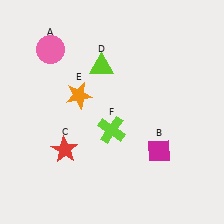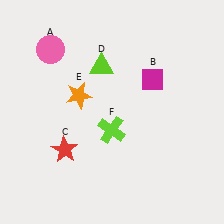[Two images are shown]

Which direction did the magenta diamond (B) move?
The magenta diamond (B) moved up.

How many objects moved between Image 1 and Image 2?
1 object moved between the two images.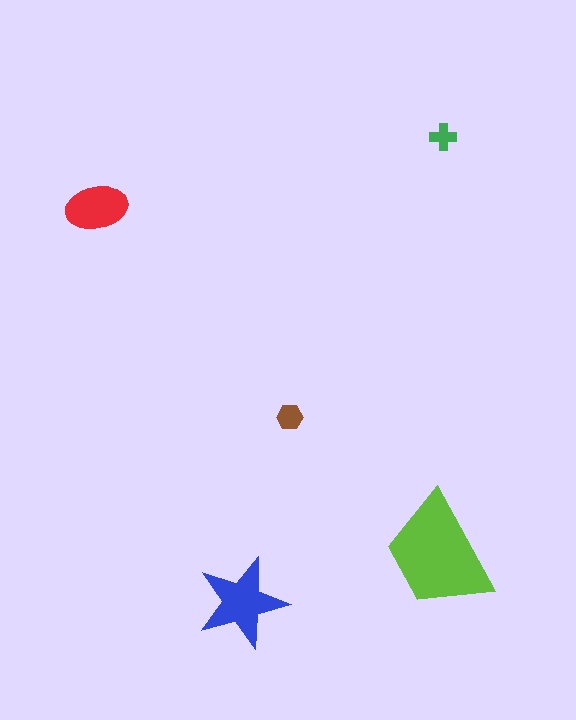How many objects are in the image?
There are 5 objects in the image.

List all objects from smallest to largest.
The green cross, the brown hexagon, the red ellipse, the blue star, the lime trapezoid.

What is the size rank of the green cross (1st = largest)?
5th.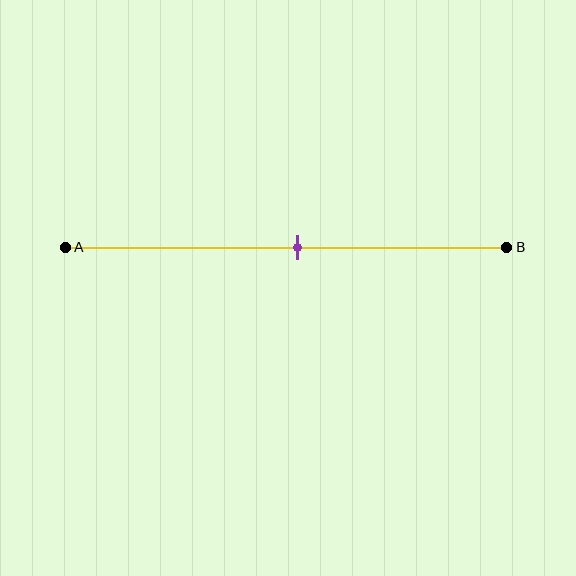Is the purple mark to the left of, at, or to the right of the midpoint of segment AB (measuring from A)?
The purple mark is approximately at the midpoint of segment AB.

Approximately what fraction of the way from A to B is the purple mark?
The purple mark is approximately 55% of the way from A to B.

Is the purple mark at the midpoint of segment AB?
Yes, the mark is approximately at the midpoint.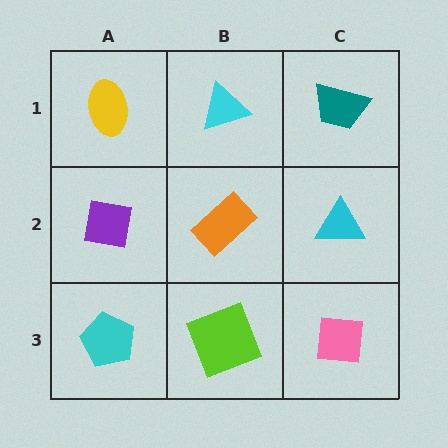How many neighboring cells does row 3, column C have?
2.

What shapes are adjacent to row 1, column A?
A purple square (row 2, column A), a cyan triangle (row 1, column B).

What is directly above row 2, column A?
A yellow ellipse.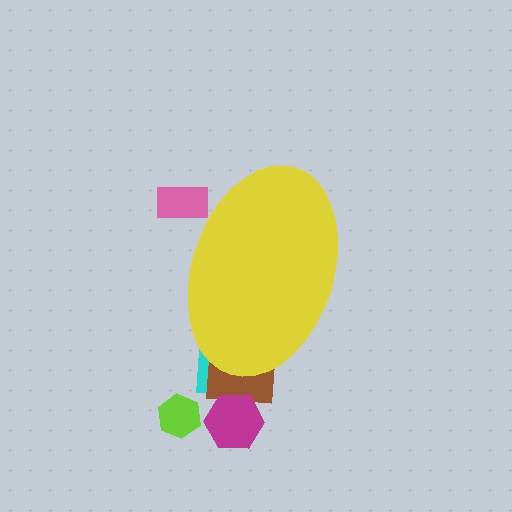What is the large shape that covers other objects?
A yellow ellipse.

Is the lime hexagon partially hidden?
No, the lime hexagon is fully visible.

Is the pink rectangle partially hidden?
Yes, the pink rectangle is partially hidden behind the yellow ellipse.